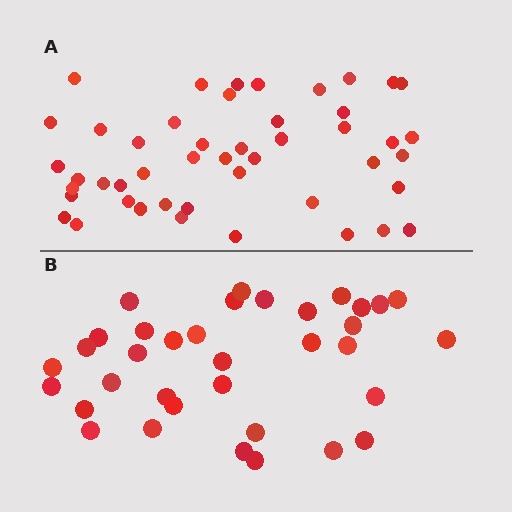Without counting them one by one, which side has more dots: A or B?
Region A (the top region) has more dots.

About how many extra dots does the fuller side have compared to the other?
Region A has roughly 12 or so more dots than region B.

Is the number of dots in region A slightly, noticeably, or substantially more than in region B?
Region A has noticeably more, but not dramatically so. The ratio is roughly 1.3 to 1.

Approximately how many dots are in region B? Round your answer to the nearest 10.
About 40 dots. (The exact count is 35, which rounds to 40.)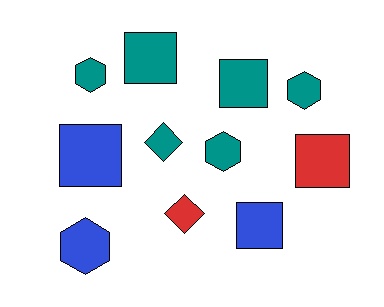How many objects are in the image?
There are 11 objects.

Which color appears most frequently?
Teal, with 6 objects.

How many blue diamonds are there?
There are no blue diamonds.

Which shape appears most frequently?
Square, with 5 objects.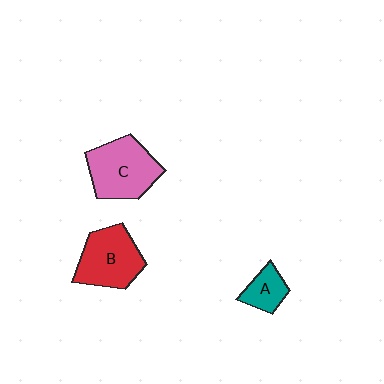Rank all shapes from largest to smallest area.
From largest to smallest: C (pink), B (red), A (teal).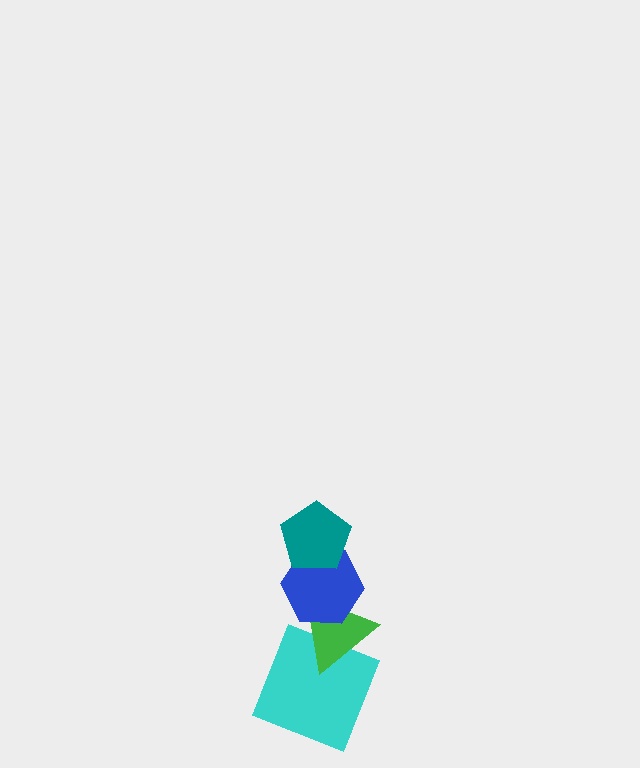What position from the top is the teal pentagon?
The teal pentagon is 1st from the top.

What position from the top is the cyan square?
The cyan square is 4th from the top.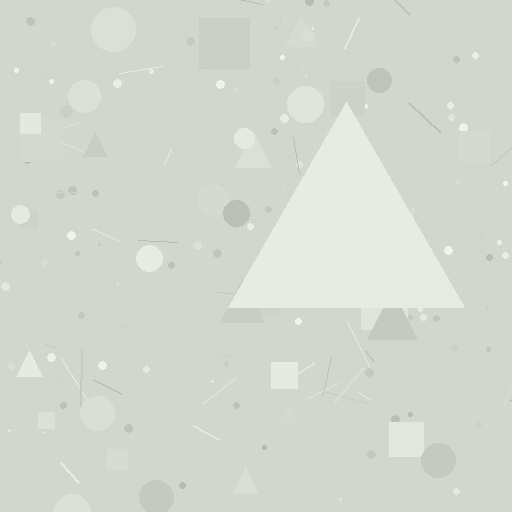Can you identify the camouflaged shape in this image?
The camouflaged shape is a triangle.